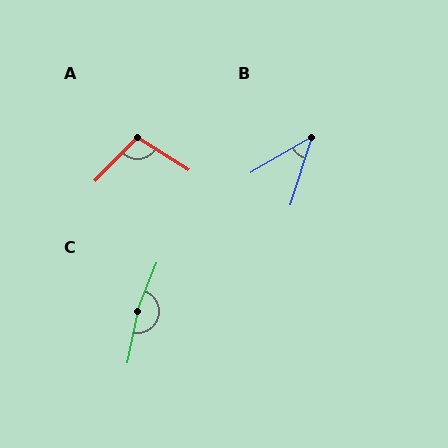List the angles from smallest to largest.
B (42°), A (102°), C (170°).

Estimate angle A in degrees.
Approximately 102 degrees.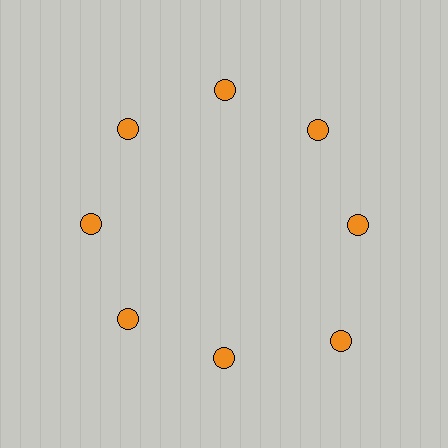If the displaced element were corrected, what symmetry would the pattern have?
It would have 8-fold rotational symmetry — the pattern would map onto itself every 45 degrees.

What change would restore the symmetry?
The symmetry would be restored by moving it inward, back onto the ring so that all 8 circles sit at equal angles and equal distance from the center.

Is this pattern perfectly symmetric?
No. The 8 orange circles are arranged in a ring, but one element near the 4 o'clock position is pushed outward from the center, breaking the 8-fold rotational symmetry.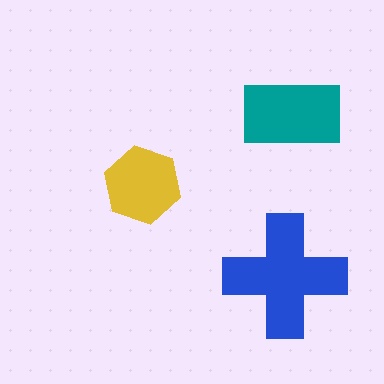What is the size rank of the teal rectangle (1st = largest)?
2nd.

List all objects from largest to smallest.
The blue cross, the teal rectangle, the yellow hexagon.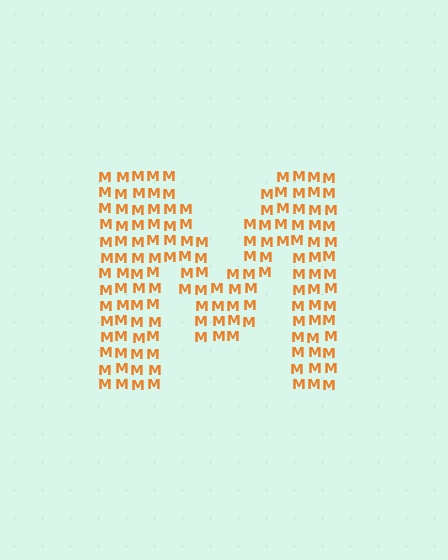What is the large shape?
The large shape is the letter M.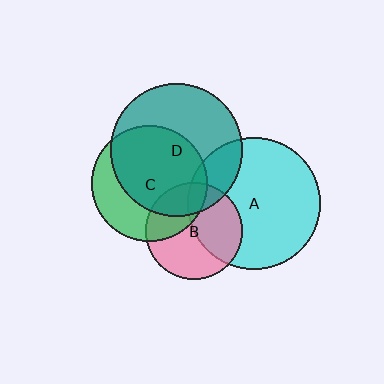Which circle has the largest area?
Circle D (teal).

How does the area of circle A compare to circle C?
Approximately 1.3 times.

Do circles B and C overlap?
Yes.